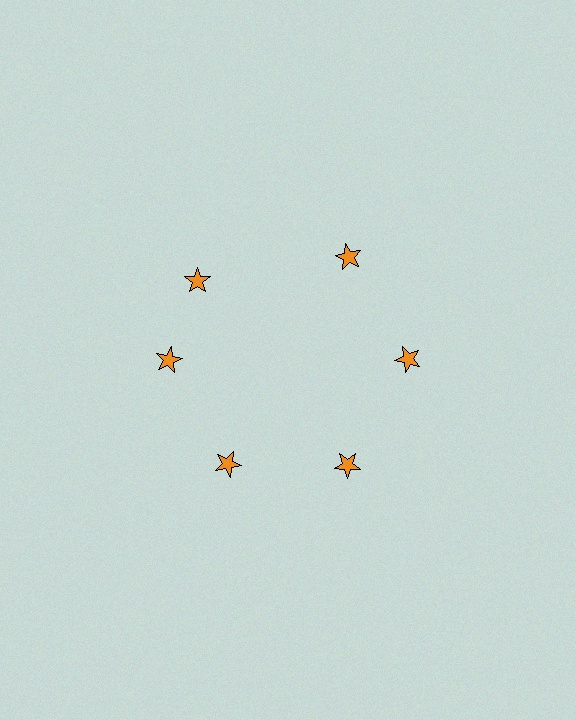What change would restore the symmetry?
The symmetry would be restored by rotating it back into even spacing with its neighbors so that all 6 stars sit at equal angles and equal distance from the center.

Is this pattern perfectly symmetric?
No. The 6 orange stars are arranged in a ring, but one element near the 11 o'clock position is rotated out of alignment along the ring, breaking the 6-fold rotational symmetry.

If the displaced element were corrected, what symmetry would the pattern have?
It would have 6-fold rotational symmetry — the pattern would map onto itself every 60 degrees.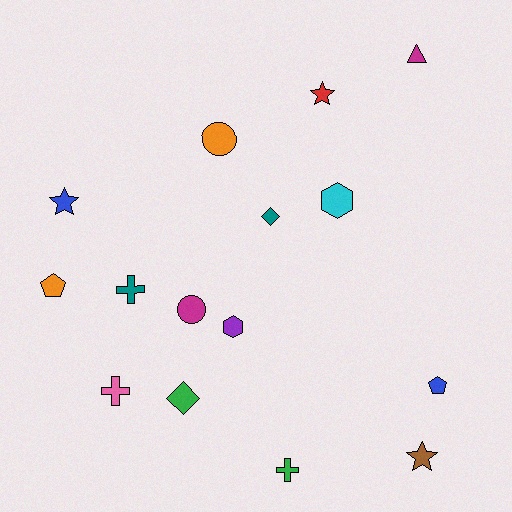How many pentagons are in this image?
There are 2 pentagons.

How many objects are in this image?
There are 15 objects.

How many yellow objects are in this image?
There are no yellow objects.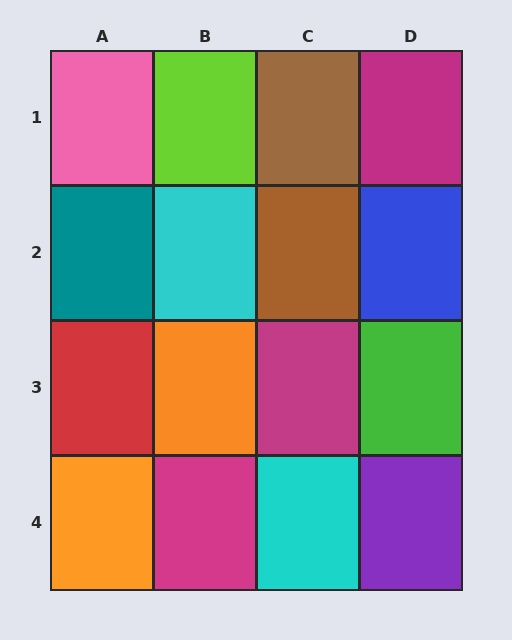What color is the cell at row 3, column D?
Green.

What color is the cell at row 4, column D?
Purple.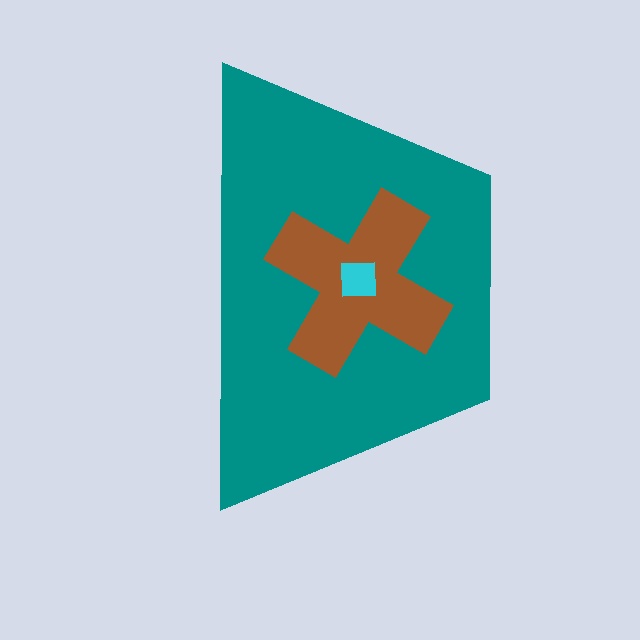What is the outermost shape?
The teal trapezoid.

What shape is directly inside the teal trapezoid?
The brown cross.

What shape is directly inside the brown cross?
The cyan square.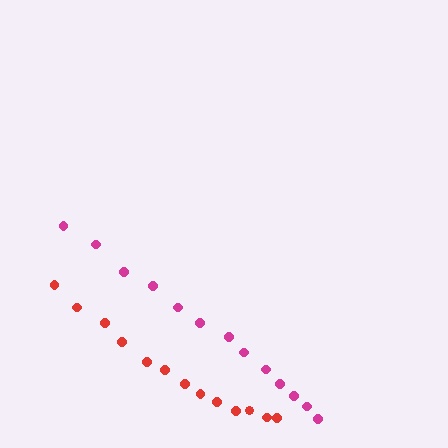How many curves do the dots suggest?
There are 2 distinct paths.